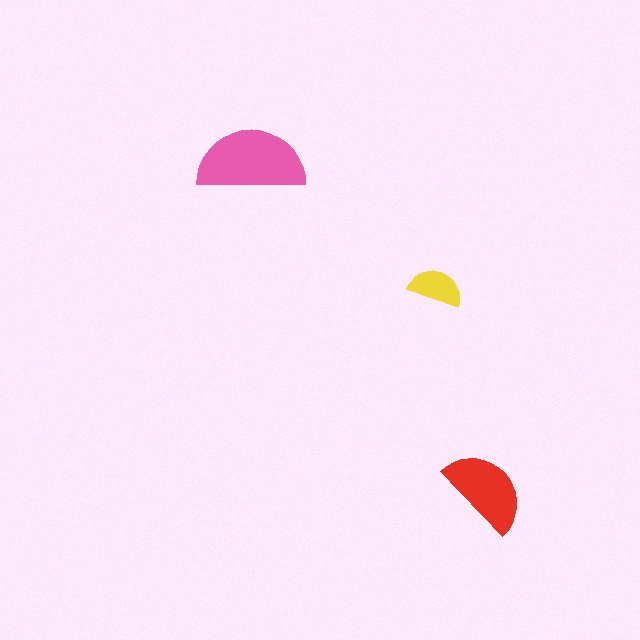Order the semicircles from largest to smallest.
the pink one, the red one, the yellow one.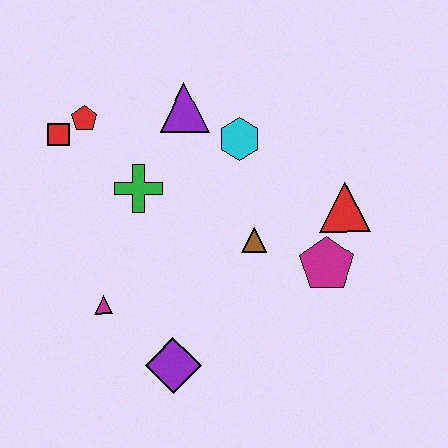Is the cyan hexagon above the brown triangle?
Yes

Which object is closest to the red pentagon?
The red square is closest to the red pentagon.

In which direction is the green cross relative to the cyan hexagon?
The green cross is to the left of the cyan hexagon.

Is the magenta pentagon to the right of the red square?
Yes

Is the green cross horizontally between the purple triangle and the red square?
Yes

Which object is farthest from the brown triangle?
The red square is farthest from the brown triangle.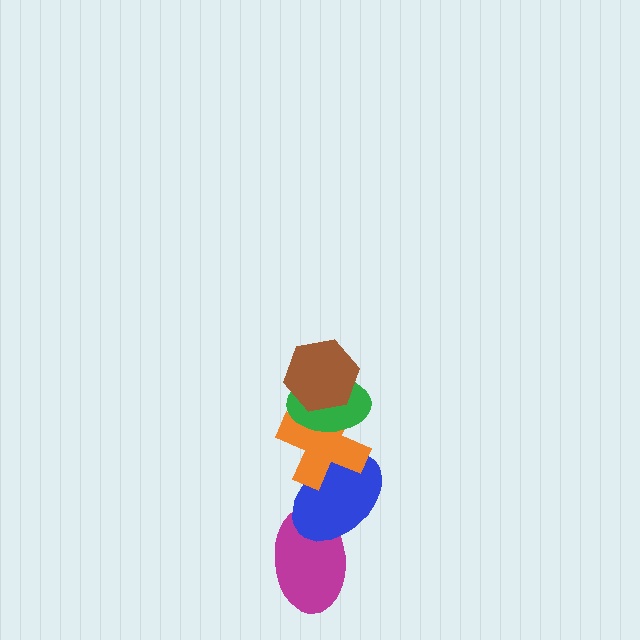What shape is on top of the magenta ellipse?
The blue ellipse is on top of the magenta ellipse.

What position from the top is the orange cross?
The orange cross is 3rd from the top.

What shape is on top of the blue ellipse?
The orange cross is on top of the blue ellipse.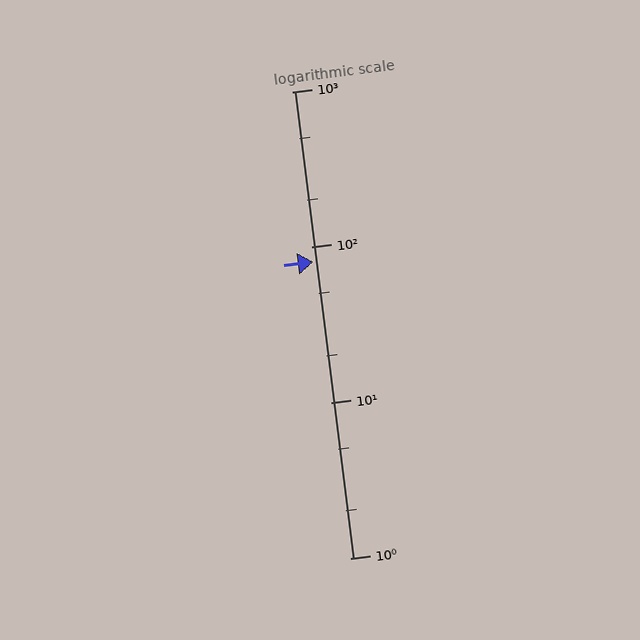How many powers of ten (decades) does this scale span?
The scale spans 3 decades, from 1 to 1000.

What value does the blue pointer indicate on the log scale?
The pointer indicates approximately 80.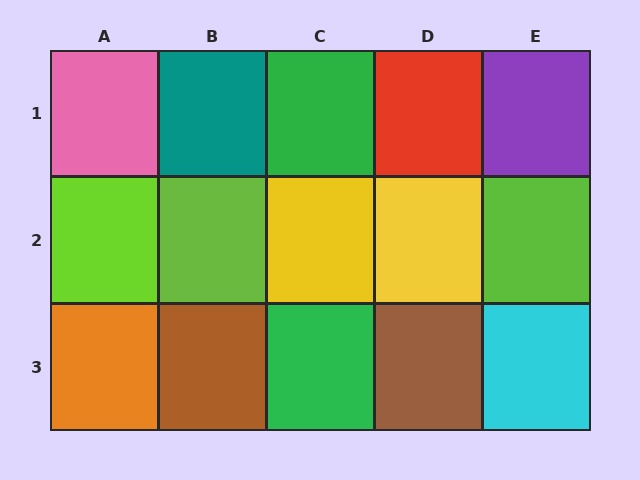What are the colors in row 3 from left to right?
Orange, brown, green, brown, cyan.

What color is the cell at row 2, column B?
Lime.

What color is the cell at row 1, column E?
Purple.